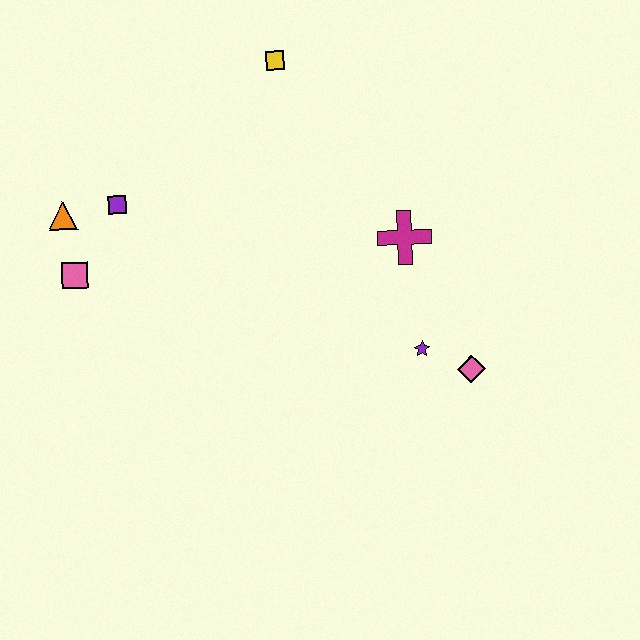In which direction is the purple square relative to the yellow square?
The purple square is to the left of the yellow square.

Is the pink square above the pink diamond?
Yes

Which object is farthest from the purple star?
The orange triangle is farthest from the purple star.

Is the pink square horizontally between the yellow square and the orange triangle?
Yes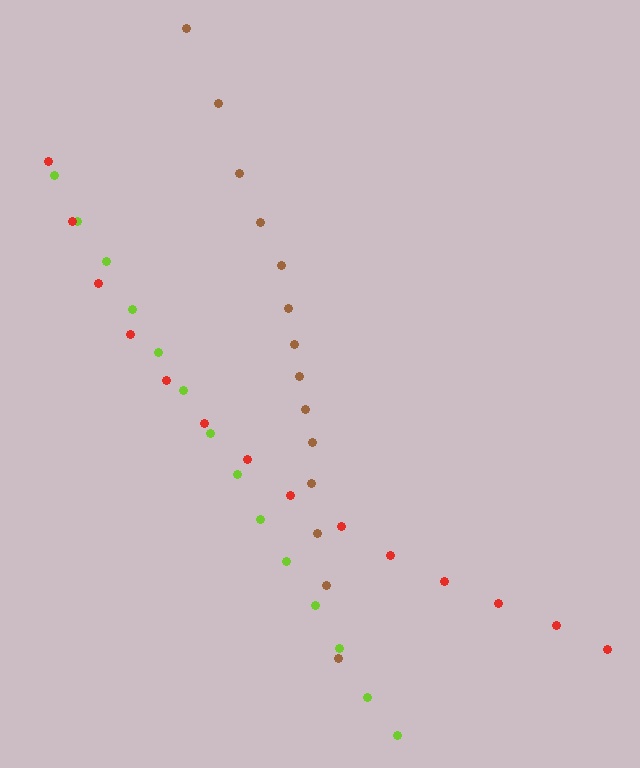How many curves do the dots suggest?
There are 3 distinct paths.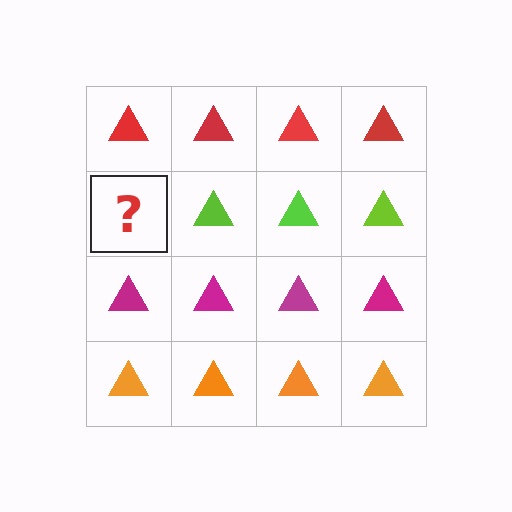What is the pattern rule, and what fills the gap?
The rule is that each row has a consistent color. The gap should be filled with a lime triangle.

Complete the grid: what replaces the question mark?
The question mark should be replaced with a lime triangle.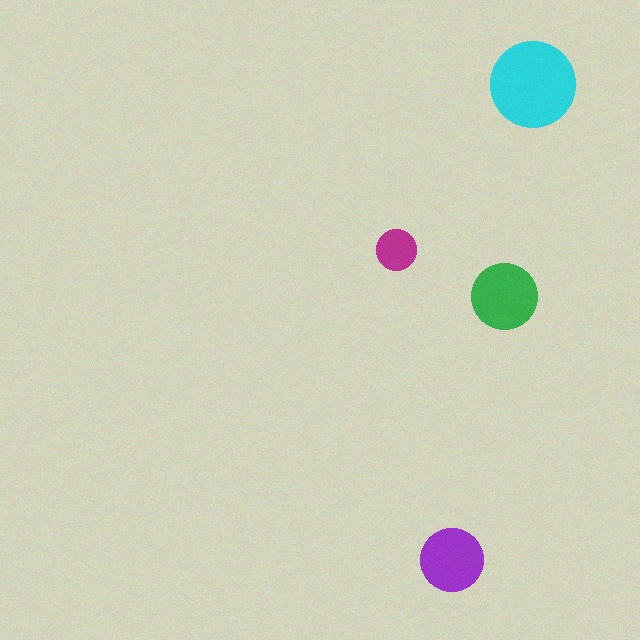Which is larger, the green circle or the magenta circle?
The green one.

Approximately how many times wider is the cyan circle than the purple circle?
About 1.5 times wider.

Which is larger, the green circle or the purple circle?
The green one.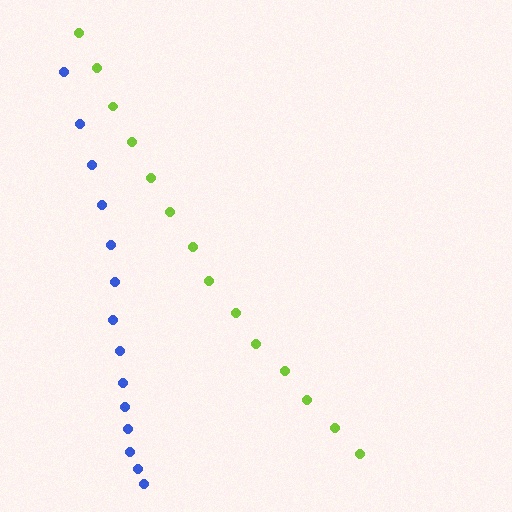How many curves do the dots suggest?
There are 2 distinct paths.